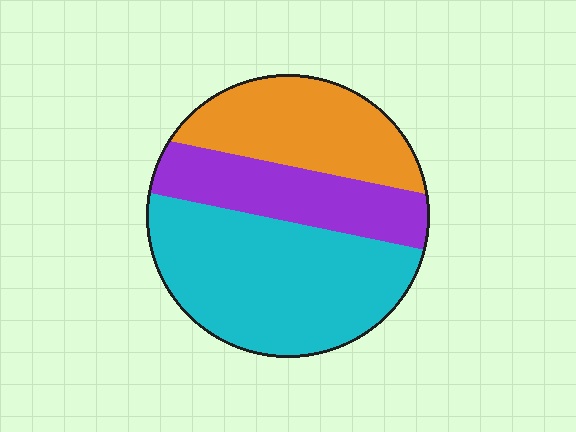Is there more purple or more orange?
Orange.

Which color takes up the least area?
Purple, at roughly 25%.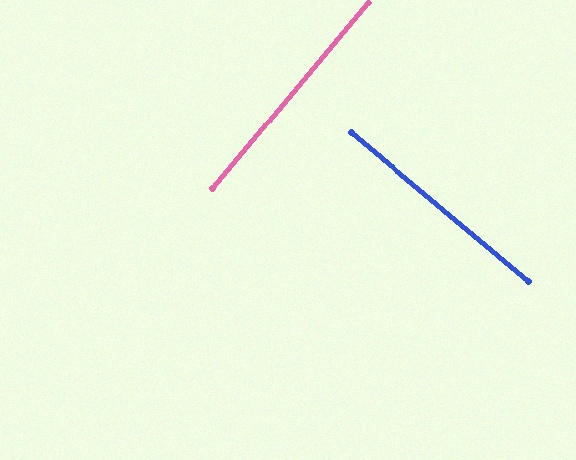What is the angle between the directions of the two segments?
Approximately 90 degrees.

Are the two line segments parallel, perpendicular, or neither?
Perpendicular — they meet at approximately 90°.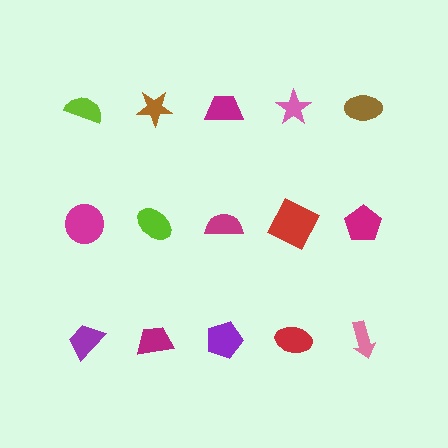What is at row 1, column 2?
A brown star.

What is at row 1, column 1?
A lime semicircle.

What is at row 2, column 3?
A magenta semicircle.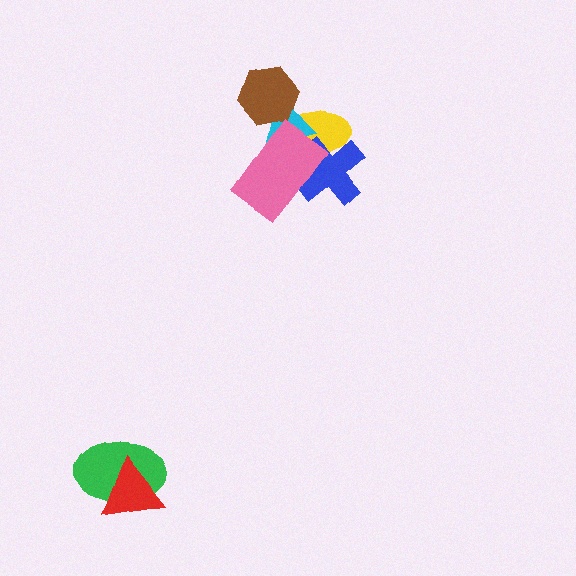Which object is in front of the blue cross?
The pink rectangle is in front of the blue cross.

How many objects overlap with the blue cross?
2 objects overlap with the blue cross.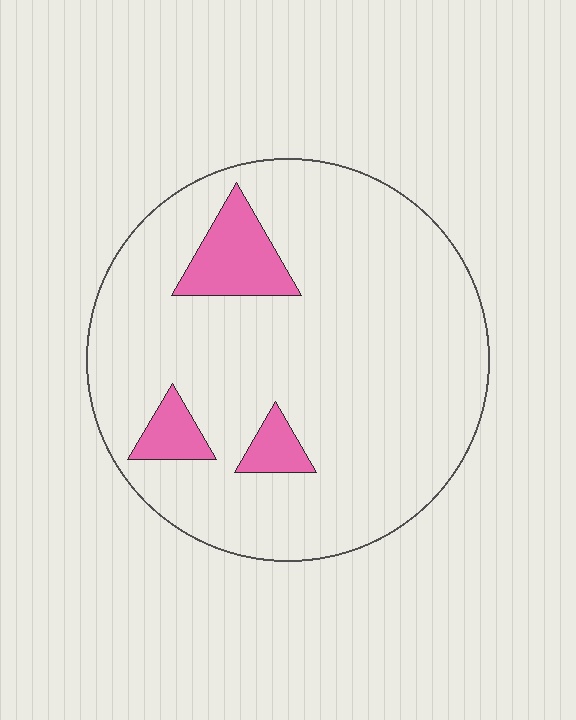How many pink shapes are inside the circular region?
3.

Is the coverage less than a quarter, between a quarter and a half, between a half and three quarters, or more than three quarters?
Less than a quarter.